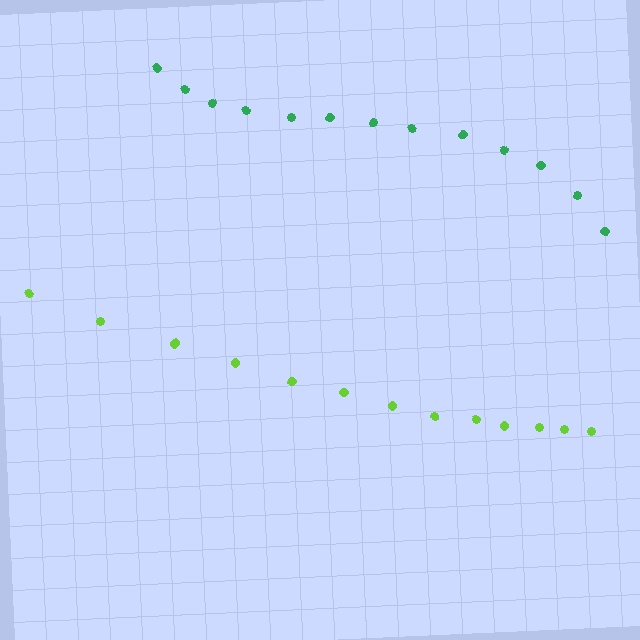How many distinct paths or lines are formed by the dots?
There are 2 distinct paths.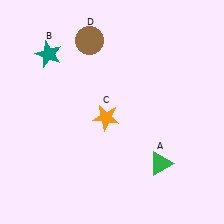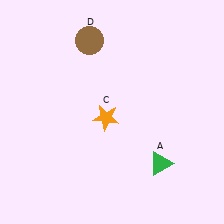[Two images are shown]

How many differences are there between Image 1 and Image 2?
There is 1 difference between the two images.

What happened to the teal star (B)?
The teal star (B) was removed in Image 2. It was in the top-left area of Image 1.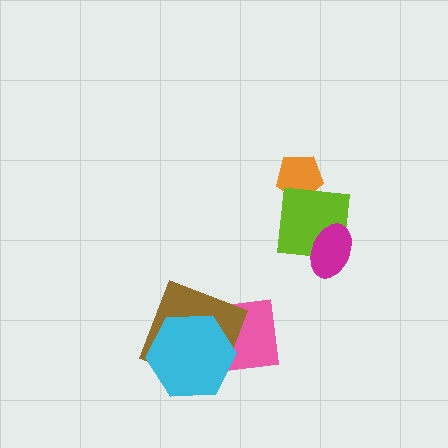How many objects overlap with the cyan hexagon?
2 objects overlap with the cyan hexagon.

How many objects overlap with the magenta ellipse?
1 object overlaps with the magenta ellipse.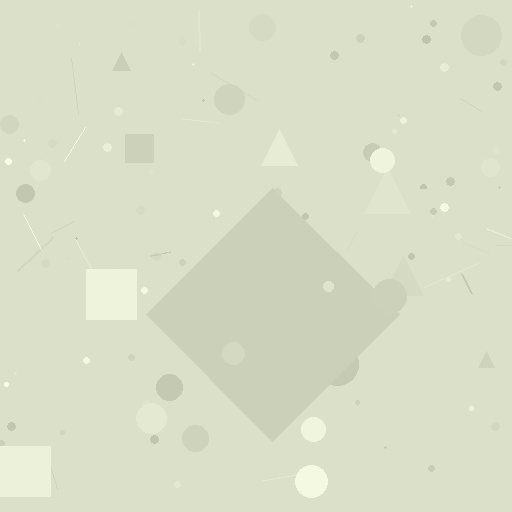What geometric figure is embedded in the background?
A diamond is embedded in the background.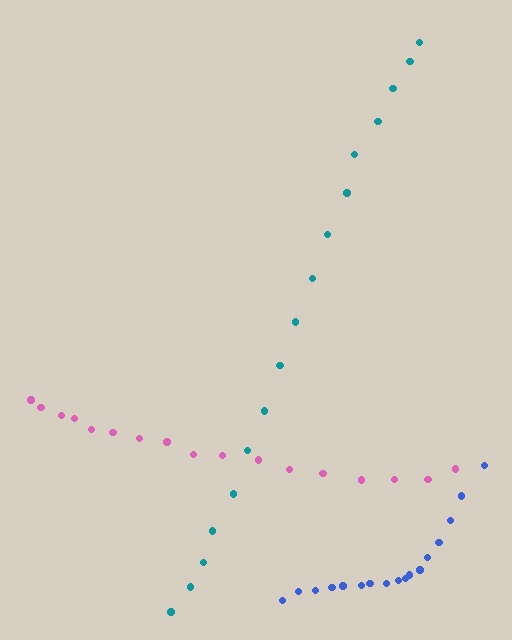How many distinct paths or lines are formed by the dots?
There are 3 distinct paths.